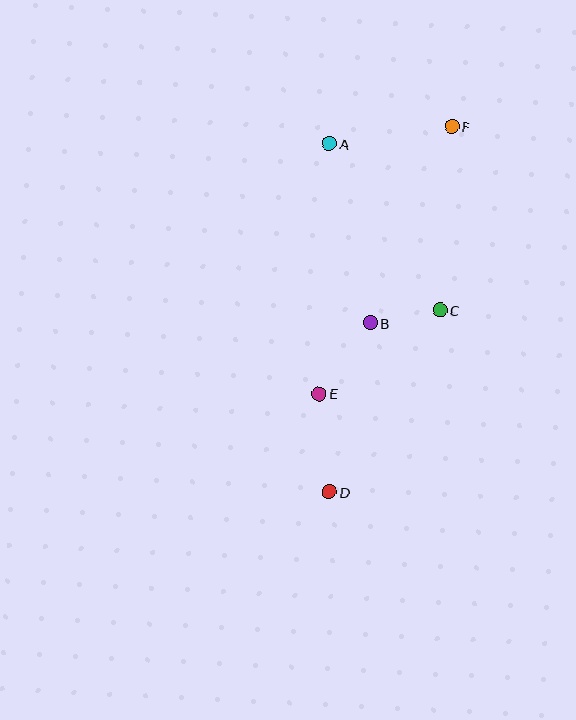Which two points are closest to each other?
Points B and C are closest to each other.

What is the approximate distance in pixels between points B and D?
The distance between B and D is approximately 174 pixels.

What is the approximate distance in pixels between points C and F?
The distance between C and F is approximately 184 pixels.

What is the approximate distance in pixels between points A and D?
The distance between A and D is approximately 349 pixels.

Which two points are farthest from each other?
Points D and F are farthest from each other.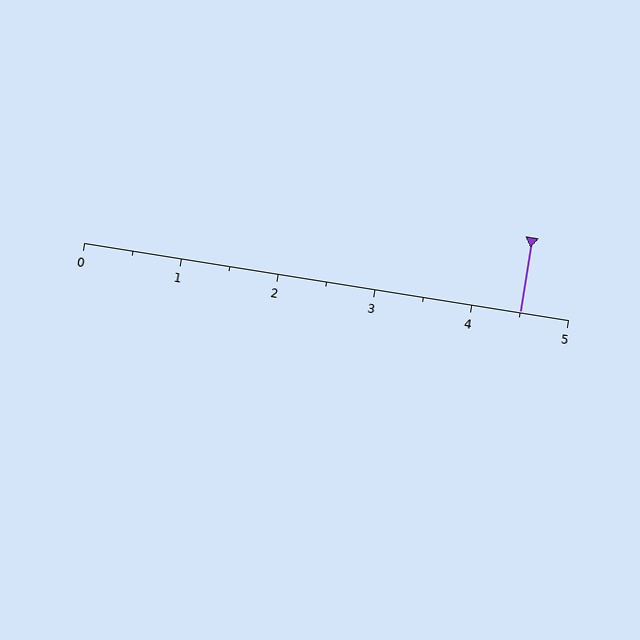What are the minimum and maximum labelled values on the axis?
The axis runs from 0 to 5.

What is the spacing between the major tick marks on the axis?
The major ticks are spaced 1 apart.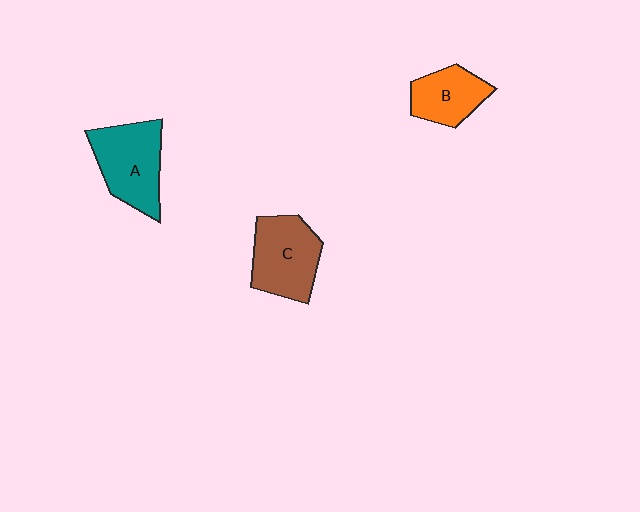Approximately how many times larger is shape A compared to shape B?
Approximately 1.4 times.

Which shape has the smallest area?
Shape B (orange).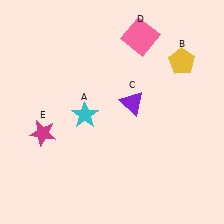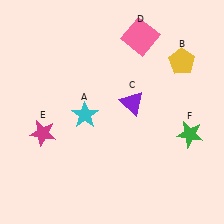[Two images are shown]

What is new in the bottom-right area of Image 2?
A green star (F) was added in the bottom-right area of Image 2.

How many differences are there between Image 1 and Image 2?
There is 1 difference between the two images.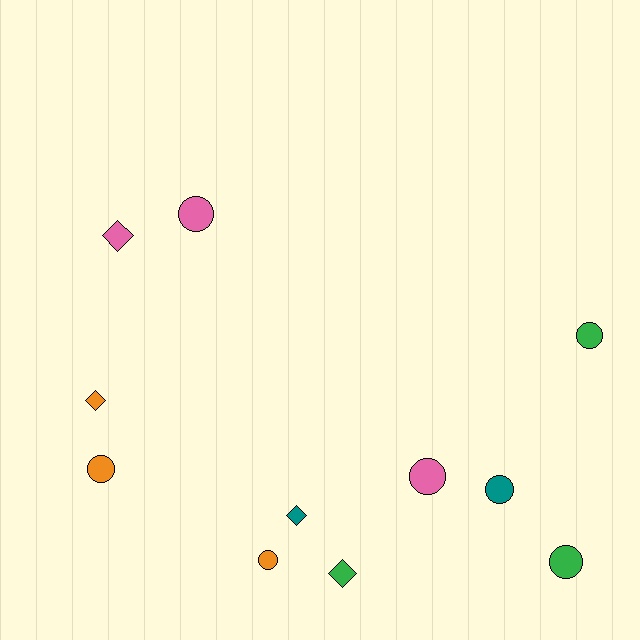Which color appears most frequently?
Pink, with 3 objects.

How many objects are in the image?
There are 11 objects.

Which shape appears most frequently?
Circle, with 7 objects.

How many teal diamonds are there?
There is 1 teal diamond.